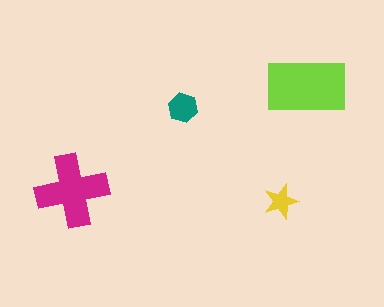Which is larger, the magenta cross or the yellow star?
The magenta cross.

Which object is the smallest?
The yellow star.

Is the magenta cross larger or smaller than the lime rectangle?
Smaller.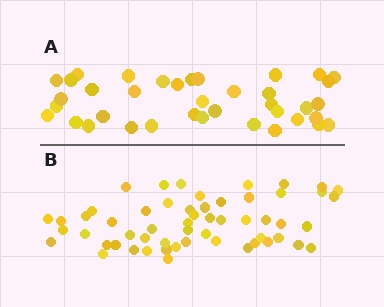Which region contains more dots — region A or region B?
Region B (the bottom region) has more dots.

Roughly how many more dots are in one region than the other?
Region B has approximately 20 more dots than region A.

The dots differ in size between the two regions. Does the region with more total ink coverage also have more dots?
No. Region A has more total ink coverage because its dots are larger, but region B actually contains more individual dots. Total area can be misleading — the number of items is what matters here.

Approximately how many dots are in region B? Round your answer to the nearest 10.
About 60 dots. (The exact count is 56, which rounds to 60.)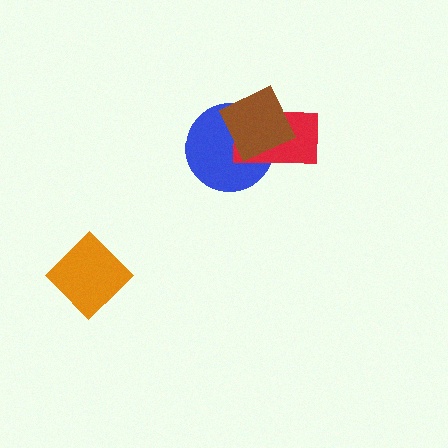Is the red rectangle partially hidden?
Yes, it is partially covered by another shape.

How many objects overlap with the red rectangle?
2 objects overlap with the red rectangle.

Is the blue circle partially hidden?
Yes, it is partially covered by another shape.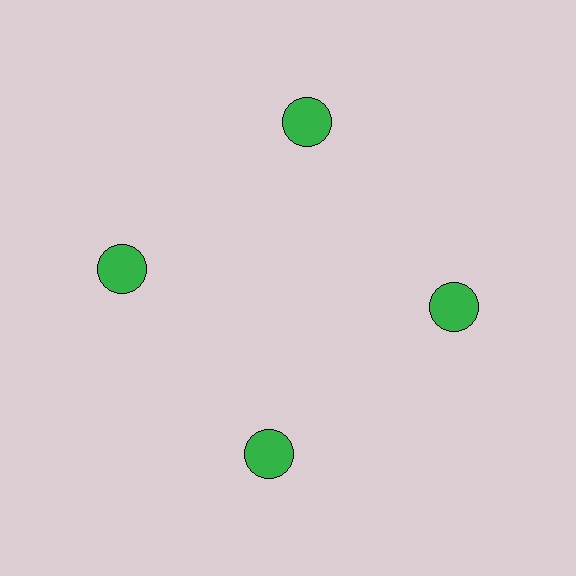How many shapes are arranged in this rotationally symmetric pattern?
There are 4 shapes, arranged in 4 groups of 1.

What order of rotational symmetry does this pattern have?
This pattern has 4-fold rotational symmetry.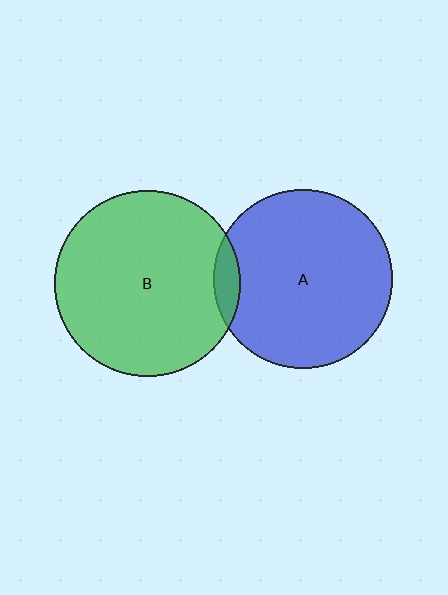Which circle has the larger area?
Circle B (green).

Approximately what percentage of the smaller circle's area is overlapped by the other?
Approximately 5%.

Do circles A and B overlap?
Yes.